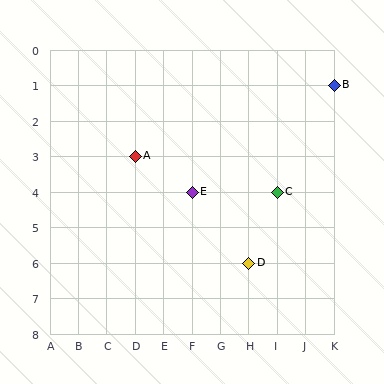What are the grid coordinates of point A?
Point A is at grid coordinates (D, 3).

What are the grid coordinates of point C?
Point C is at grid coordinates (I, 4).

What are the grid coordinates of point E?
Point E is at grid coordinates (F, 4).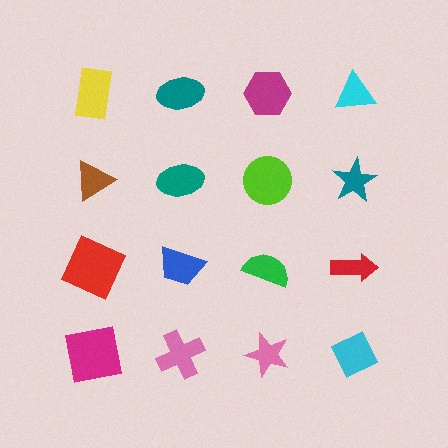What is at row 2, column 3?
A lime circle.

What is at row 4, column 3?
A pink star.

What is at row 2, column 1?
A brown triangle.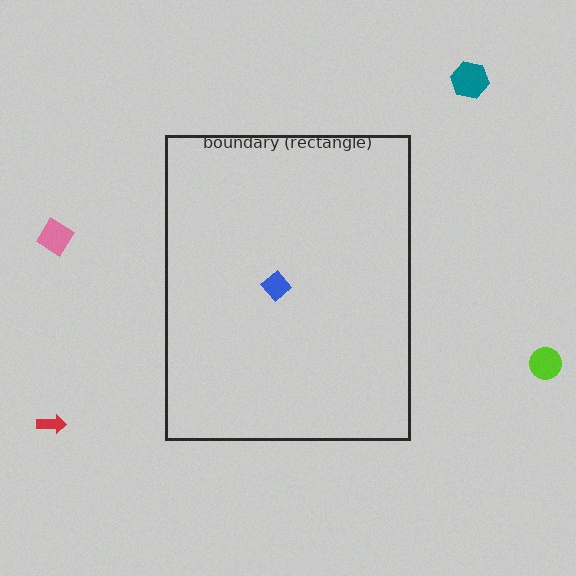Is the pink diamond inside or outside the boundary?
Outside.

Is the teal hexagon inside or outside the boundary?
Outside.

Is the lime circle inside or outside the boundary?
Outside.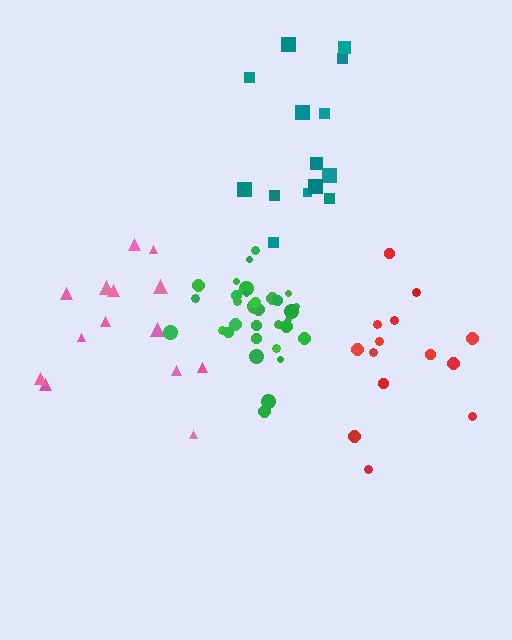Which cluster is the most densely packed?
Green.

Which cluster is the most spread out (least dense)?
Pink.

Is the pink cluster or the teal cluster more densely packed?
Teal.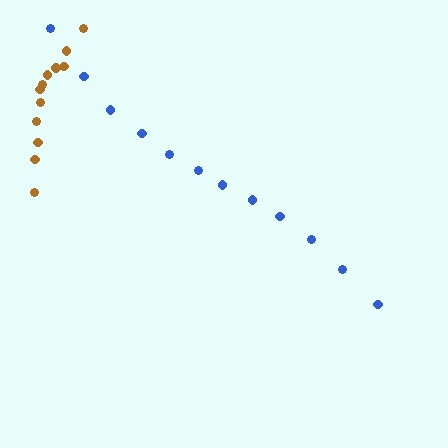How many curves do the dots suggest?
There are 2 distinct paths.